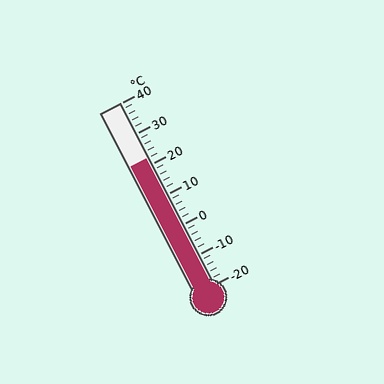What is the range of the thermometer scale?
The thermometer scale ranges from -20°C to 40°C.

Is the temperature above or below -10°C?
The temperature is above -10°C.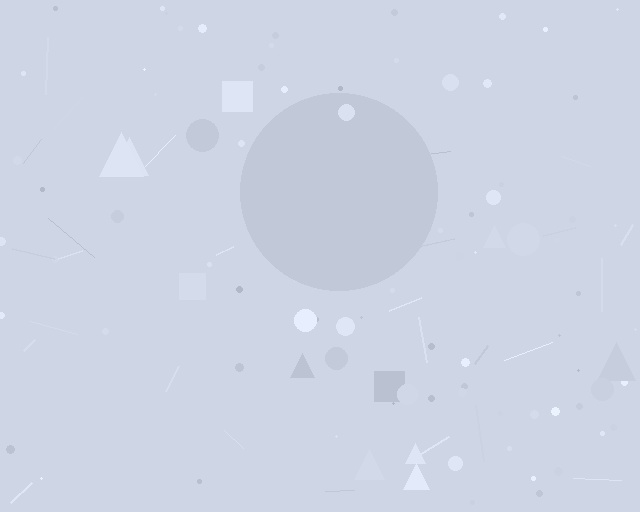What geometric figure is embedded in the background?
A circle is embedded in the background.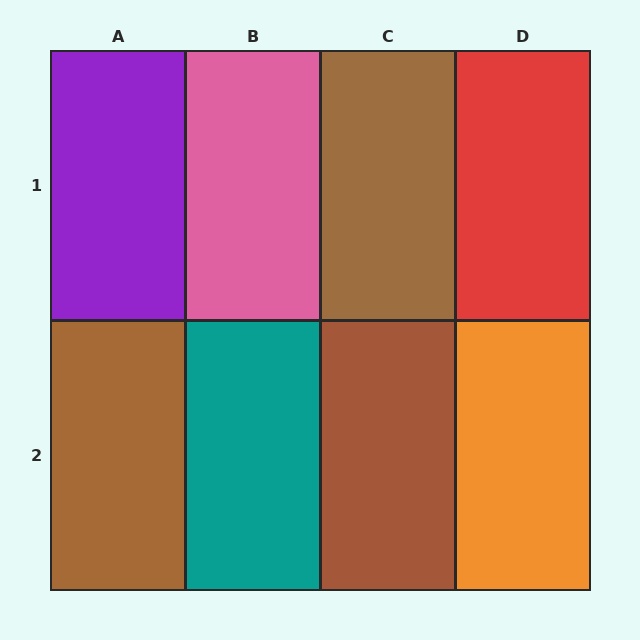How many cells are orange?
1 cell is orange.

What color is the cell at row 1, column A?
Purple.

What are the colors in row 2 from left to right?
Brown, teal, brown, orange.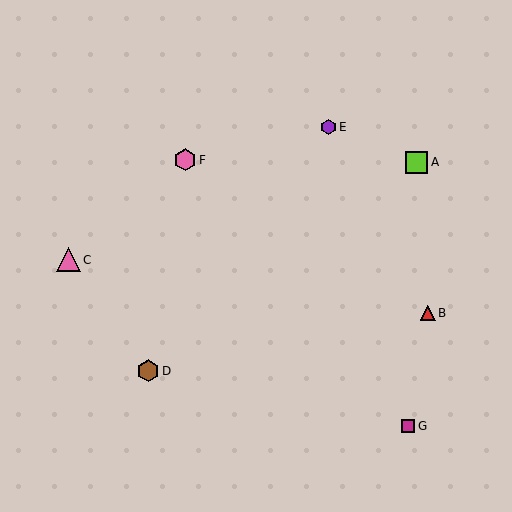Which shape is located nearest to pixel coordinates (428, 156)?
The lime square (labeled A) at (417, 162) is nearest to that location.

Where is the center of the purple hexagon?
The center of the purple hexagon is at (329, 127).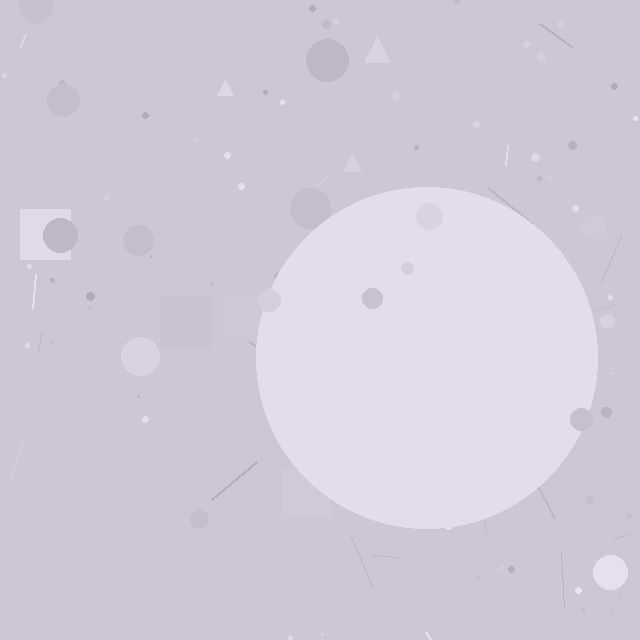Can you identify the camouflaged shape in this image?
The camouflaged shape is a circle.